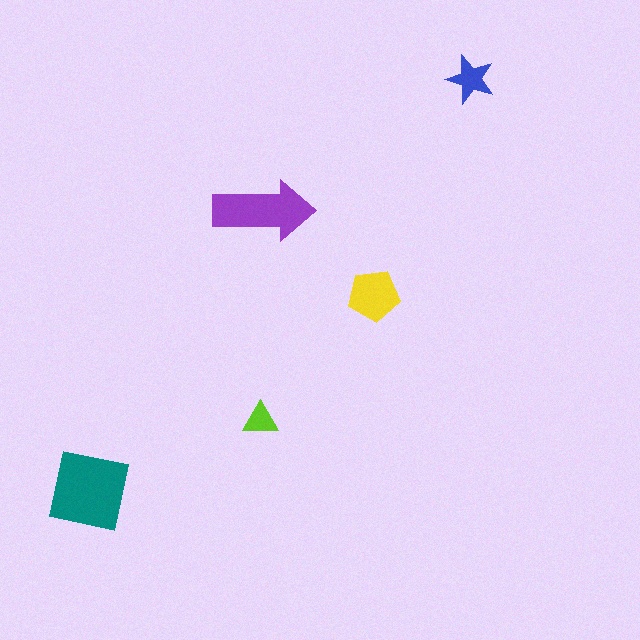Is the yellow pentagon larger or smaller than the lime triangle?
Larger.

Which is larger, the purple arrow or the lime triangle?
The purple arrow.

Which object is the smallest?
The lime triangle.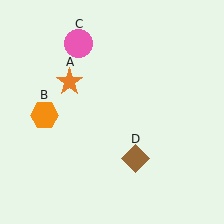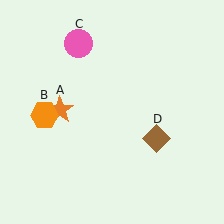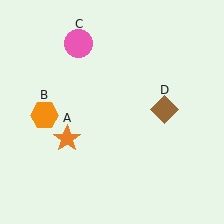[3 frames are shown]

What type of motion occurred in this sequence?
The orange star (object A), brown diamond (object D) rotated counterclockwise around the center of the scene.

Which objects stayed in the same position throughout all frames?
Orange hexagon (object B) and pink circle (object C) remained stationary.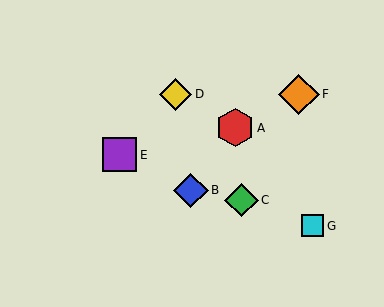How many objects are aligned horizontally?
2 objects (D, F) are aligned horizontally.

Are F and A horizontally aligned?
No, F is at y≈94 and A is at y≈128.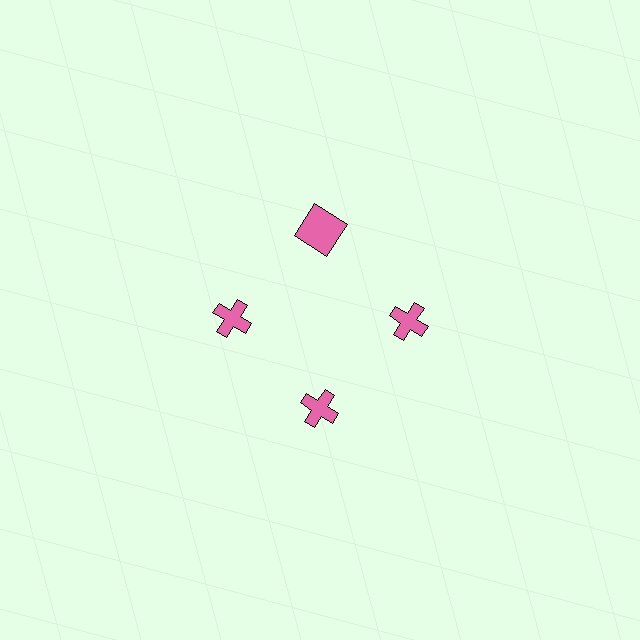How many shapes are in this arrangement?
There are 4 shapes arranged in a ring pattern.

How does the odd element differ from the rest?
It has a different shape: square instead of cross.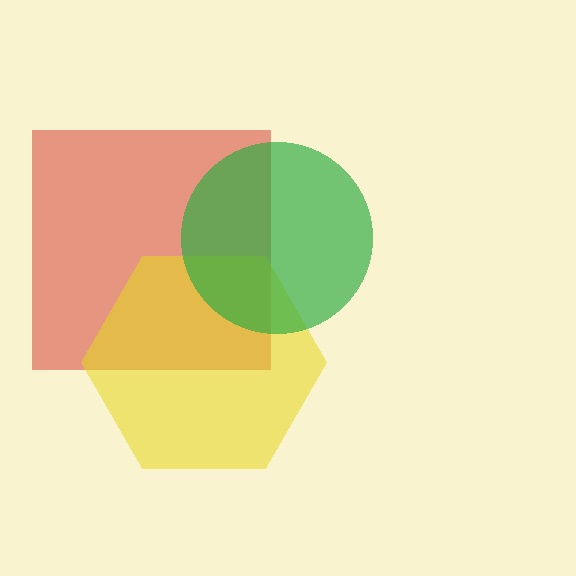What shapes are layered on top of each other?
The layered shapes are: a red square, a yellow hexagon, a green circle.